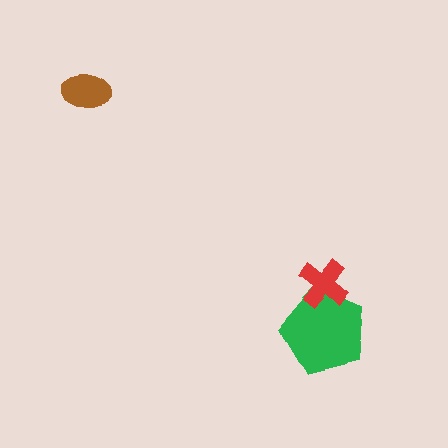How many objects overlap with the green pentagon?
1 object overlaps with the green pentagon.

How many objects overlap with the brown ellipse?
0 objects overlap with the brown ellipse.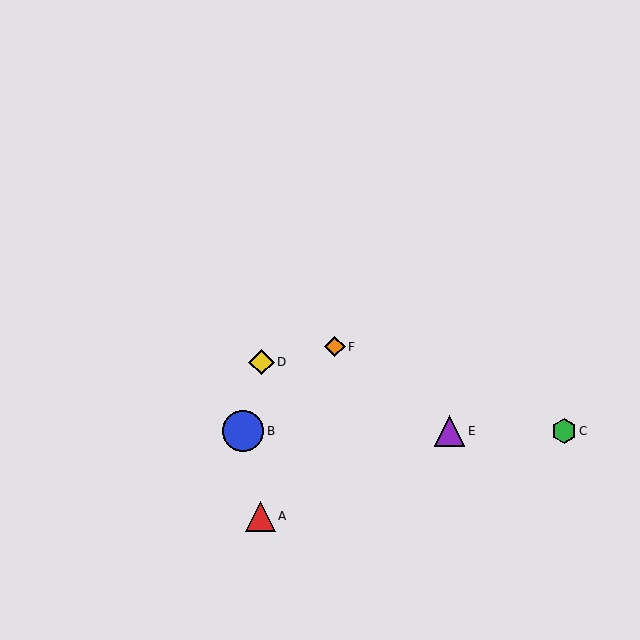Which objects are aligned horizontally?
Objects B, C, E are aligned horizontally.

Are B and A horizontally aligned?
No, B is at y≈431 and A is at y≈516.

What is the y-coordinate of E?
Object E is at y≈431.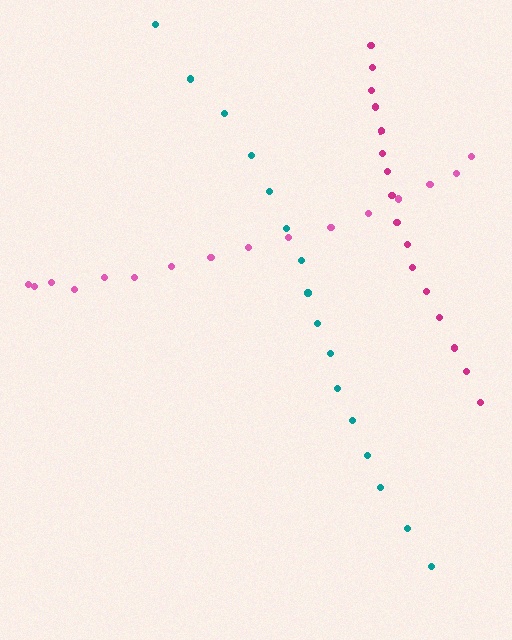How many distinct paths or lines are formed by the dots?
There are 3 distinct paths.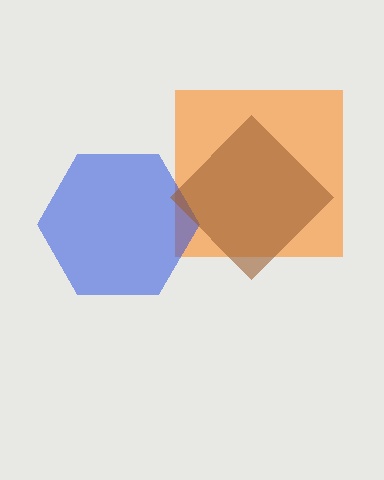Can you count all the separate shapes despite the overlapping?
Yes, there are 3 separate shapes.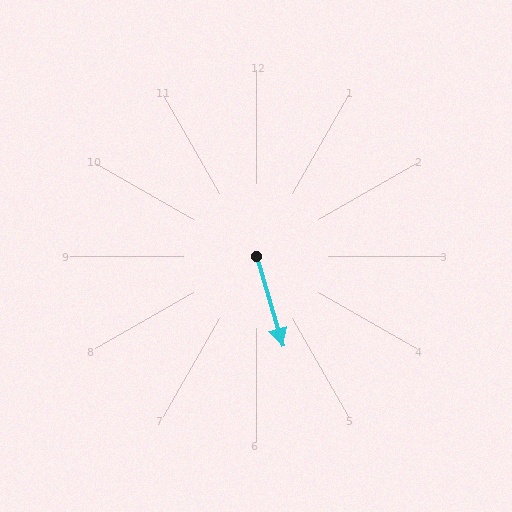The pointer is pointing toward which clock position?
Roughly 5 o'clock.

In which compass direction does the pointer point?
South.